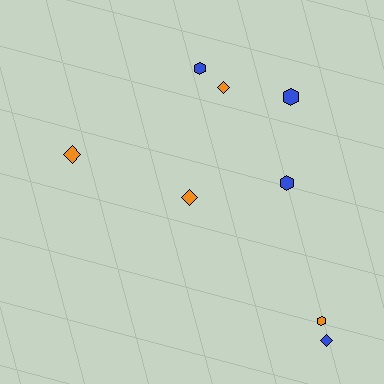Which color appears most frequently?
Blue, with 4 objects.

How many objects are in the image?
There are 8 objects.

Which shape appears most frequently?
Hexagon, with 4 objects.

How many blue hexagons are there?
There are 3 blue hexagons.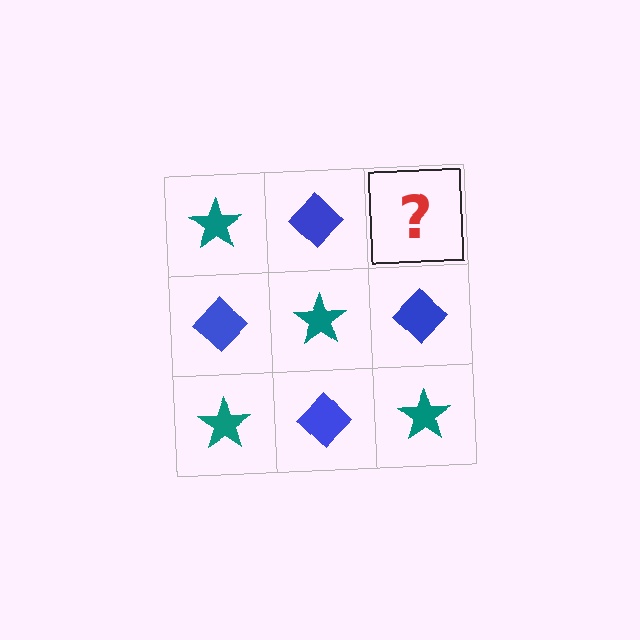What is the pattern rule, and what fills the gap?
The rule is that it alternates teal star and blue diamond in a checkerboard pattern. The gap should be filled with a teal star.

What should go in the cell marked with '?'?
The missing cell should contain a teal star.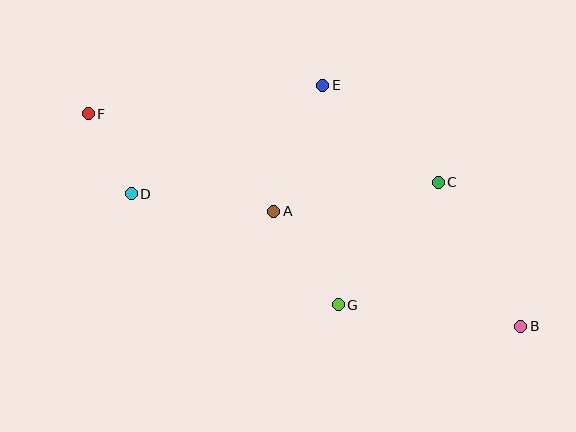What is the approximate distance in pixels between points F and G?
The distance between F and G is approximately 314 pixels.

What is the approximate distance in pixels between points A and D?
The distance between A and D is approximately 144 pixels.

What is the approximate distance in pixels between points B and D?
The distance between B and D is approximately 412 pixels.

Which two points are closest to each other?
Points D and F are closest to each other.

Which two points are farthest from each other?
Points B and F are farthest from each other.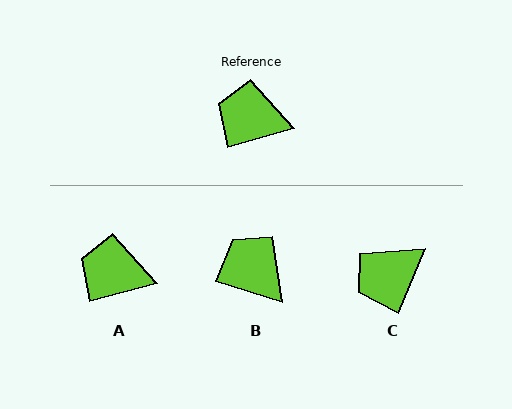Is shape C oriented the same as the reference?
No, it is off by about 52 degrees.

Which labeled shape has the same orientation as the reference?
A.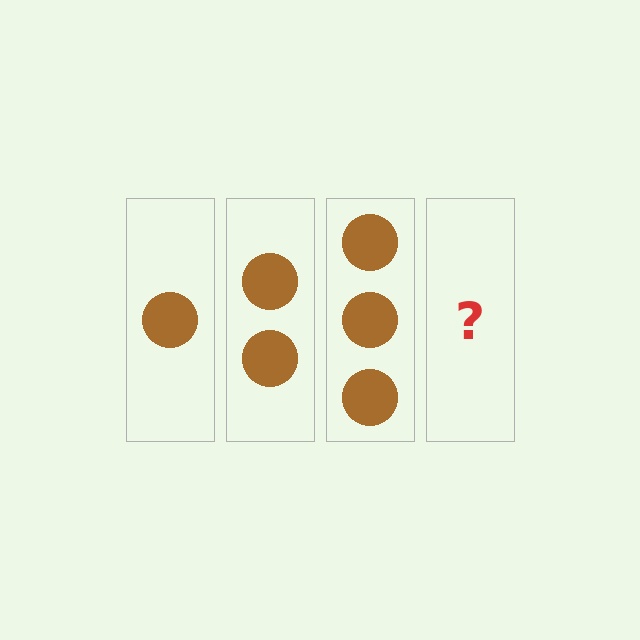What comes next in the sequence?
The next element should be 4 circles.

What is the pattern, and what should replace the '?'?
The pattern is that each step adds one more circle. The '?' should be 4 circles.